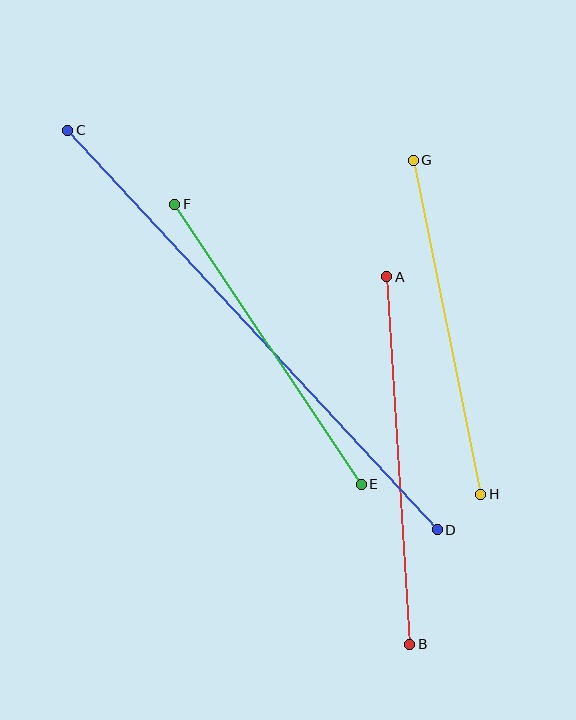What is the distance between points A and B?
The distance is approximately 368 pixels.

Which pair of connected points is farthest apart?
Points C and D are farthest apart.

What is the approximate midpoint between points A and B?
The midpoint is at approximately (398, 461) pixels.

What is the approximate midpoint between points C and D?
The midpoint is at approximately (252, 330) pixels.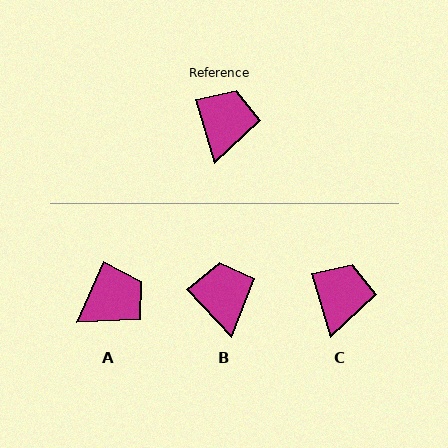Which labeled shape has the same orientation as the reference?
C.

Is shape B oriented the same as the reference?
No, it is off by about 26 degrees.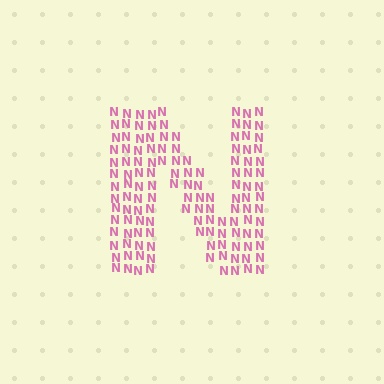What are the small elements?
The small elements are letter N's.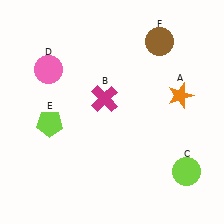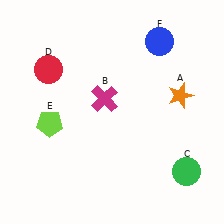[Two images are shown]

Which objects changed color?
C changed from lime to green. D changed from pink to red. F changed from brown to blue.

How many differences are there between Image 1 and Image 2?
There are 3 differences between the two images.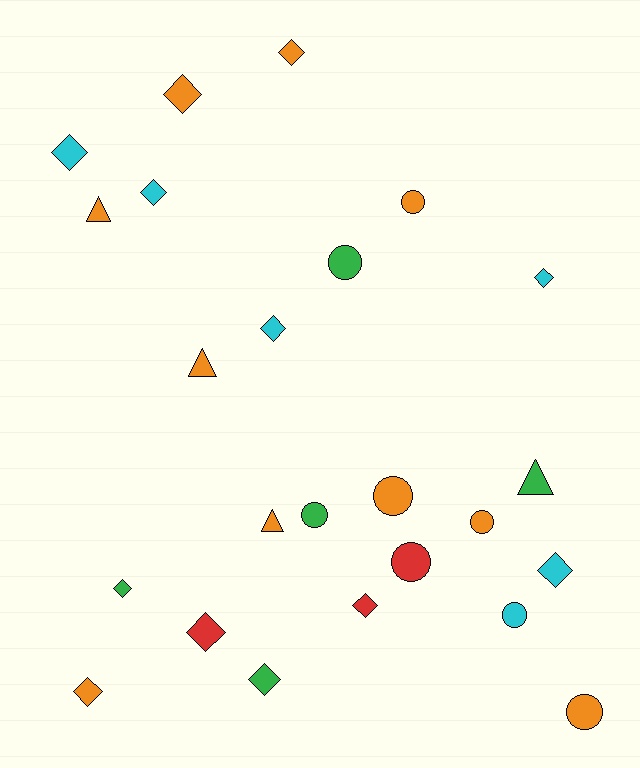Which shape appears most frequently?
Diamond, with 12 objects.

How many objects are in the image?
There are 24 objects.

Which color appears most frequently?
Orange, with 10 objects.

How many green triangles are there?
There is 1 green triangle.